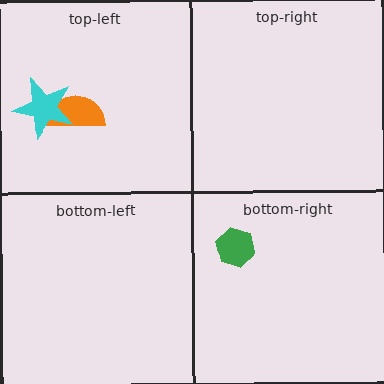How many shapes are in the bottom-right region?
1.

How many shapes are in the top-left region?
2.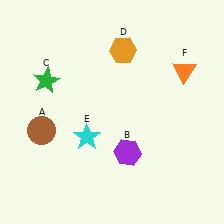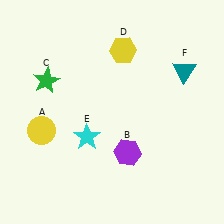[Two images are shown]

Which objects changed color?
A changed from brown to yellow. D changed from orange to yellow. F changed from orange to teal.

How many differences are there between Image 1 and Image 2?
There are 3 differences between the two images.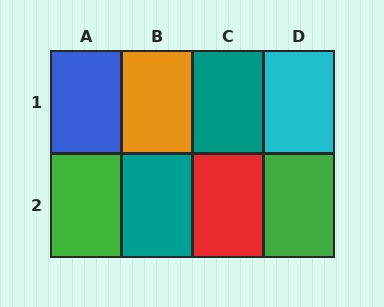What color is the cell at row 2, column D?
Green.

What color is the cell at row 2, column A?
Green.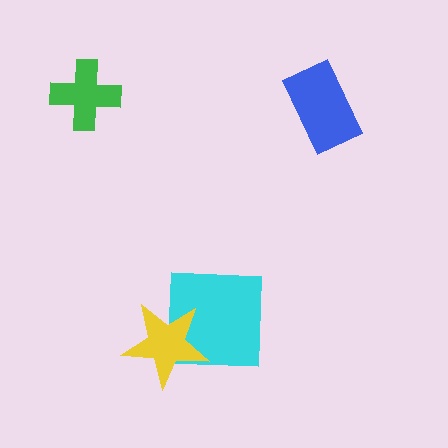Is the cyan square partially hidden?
Yes, it is partially covered by another shape.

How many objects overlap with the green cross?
0 objects overlap with the green cross.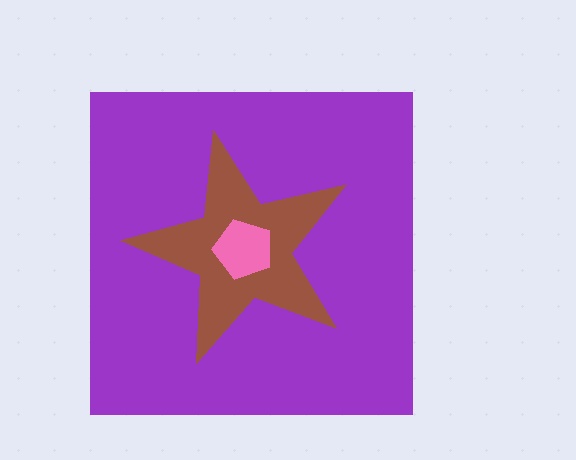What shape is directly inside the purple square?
The brown star.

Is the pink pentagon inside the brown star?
Yes.